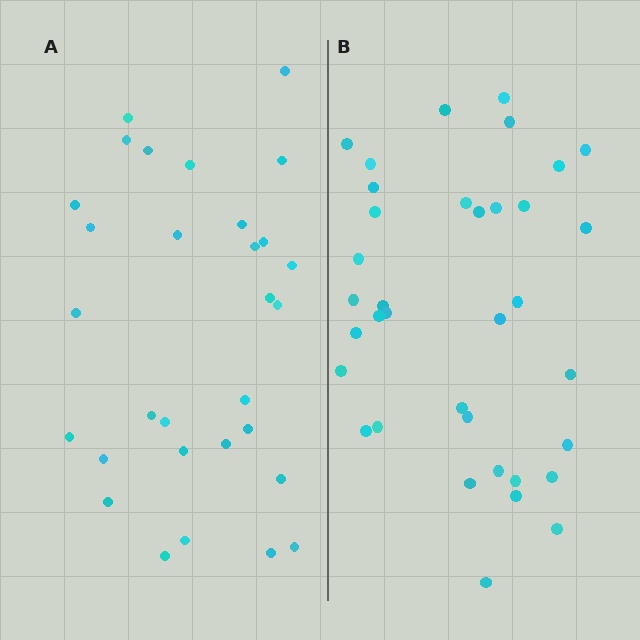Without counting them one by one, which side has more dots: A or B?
Region B (the right region) has more dots.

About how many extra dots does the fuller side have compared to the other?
Region B has about 6 more dots than region A.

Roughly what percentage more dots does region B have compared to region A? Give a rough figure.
About 20% more.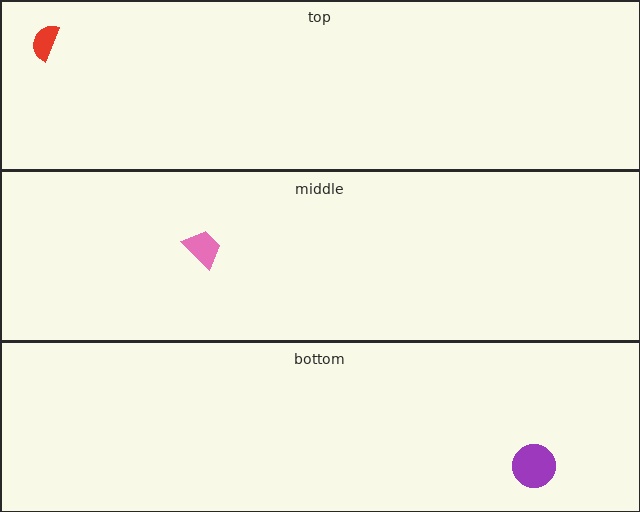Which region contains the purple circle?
The bottom region.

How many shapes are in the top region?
1.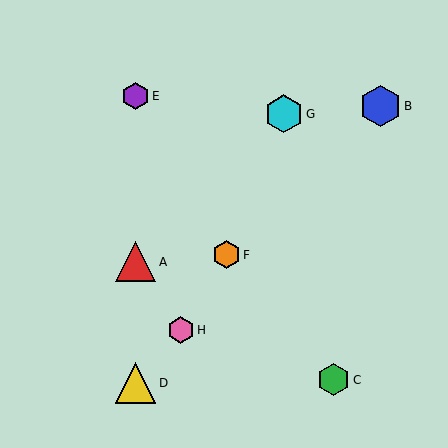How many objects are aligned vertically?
3 objects (A, D, E) are aligned vertically.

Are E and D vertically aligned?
Yes, both are at x≈136.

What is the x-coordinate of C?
Object C is at x≈334.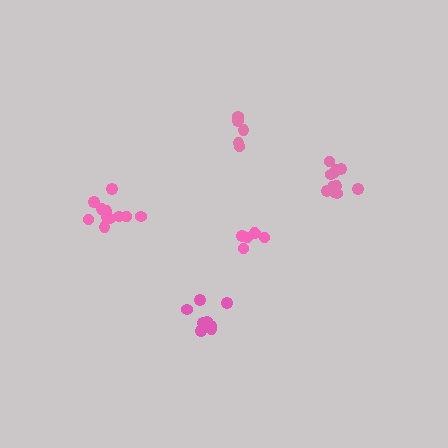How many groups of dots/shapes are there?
There are 5 groups.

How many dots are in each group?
Group 1: 6 dots, Group 2: 8 dots, Group 3: 11 dots, Group 4: 12 dots, Group 5: 6 dots (43 total).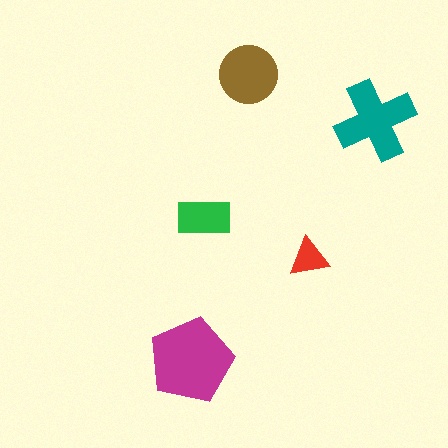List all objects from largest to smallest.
The magenta pentagon, the teal cross, the brown circle, the green rectangle, the red triangle.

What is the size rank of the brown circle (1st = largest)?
3rd.